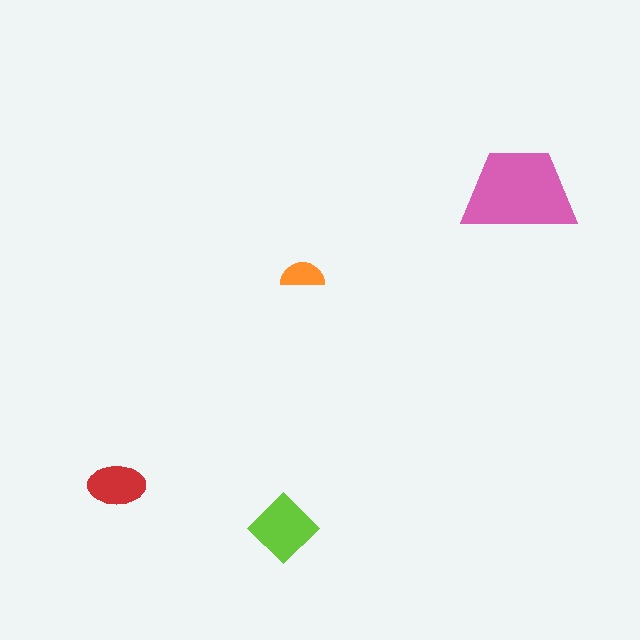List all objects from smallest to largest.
The orange semicircle, the red ellipse, the lime diamond, the pink trapezoid.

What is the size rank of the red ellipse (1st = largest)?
3rd.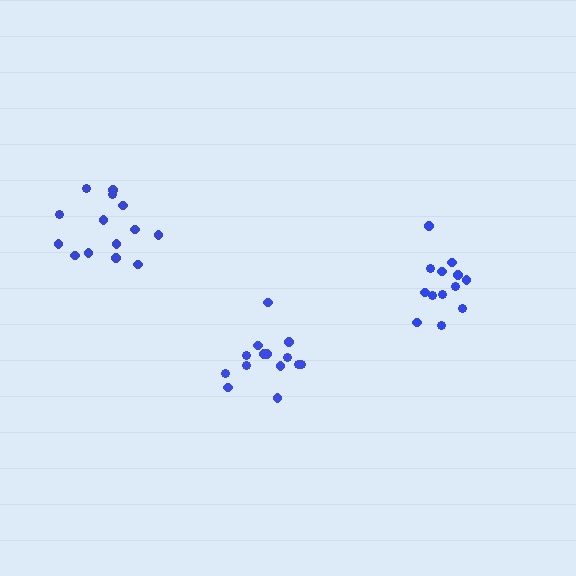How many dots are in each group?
Group 1: 14 dots, Group 2: 13 dots, Group 3: 14 dots (41 total).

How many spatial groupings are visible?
There are 3 spatial groupings.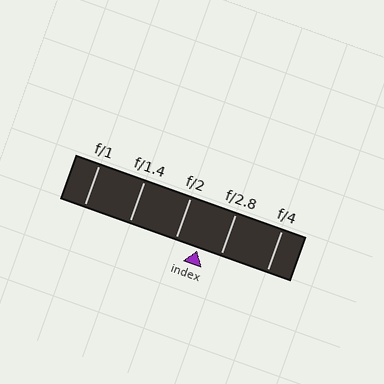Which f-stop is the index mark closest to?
The index mark is closest to f/2.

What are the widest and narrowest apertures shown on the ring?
The widest aperture shown is f/1 and the narrowest is f/4.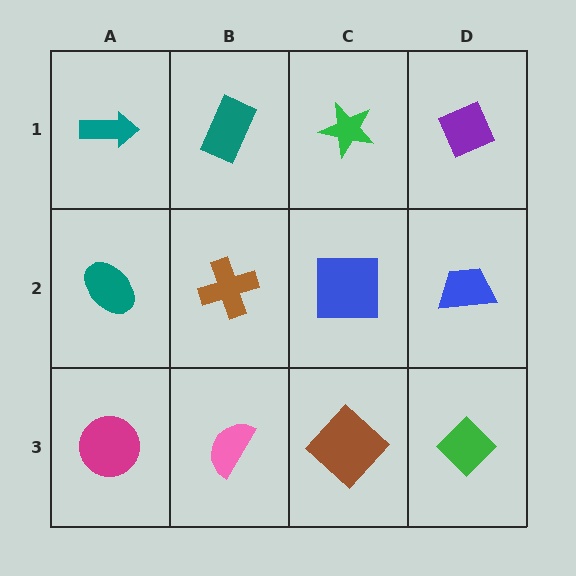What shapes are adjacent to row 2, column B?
A teal rectangle (row 1, column B), a pink semicircle (row 3, column B), a teal ellipse (row 2, column A), a blue square (row 2, column C).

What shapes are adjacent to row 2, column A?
A teal arrow (row 1, column A), a magenta circle (row 3, column A), a brown cross (row 2, column B).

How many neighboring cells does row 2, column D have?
3.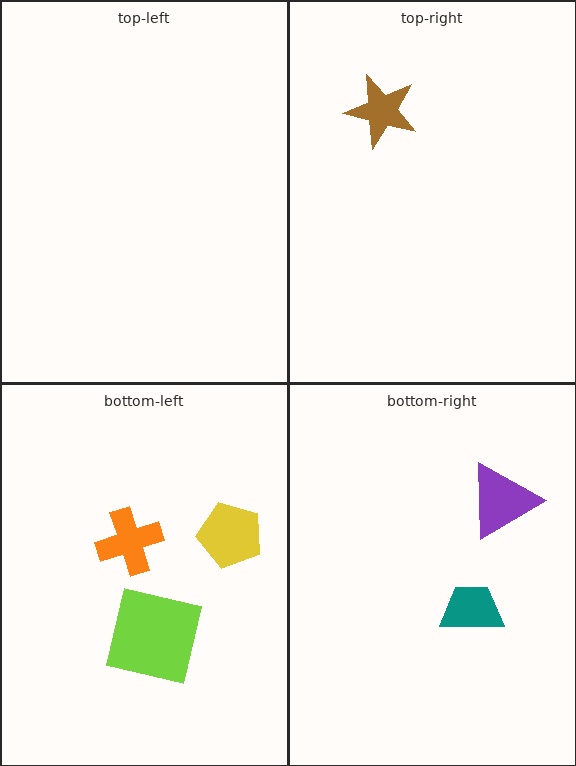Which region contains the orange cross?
The bottom-left region.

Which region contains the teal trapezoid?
The bottom-right region.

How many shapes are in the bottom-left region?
3.